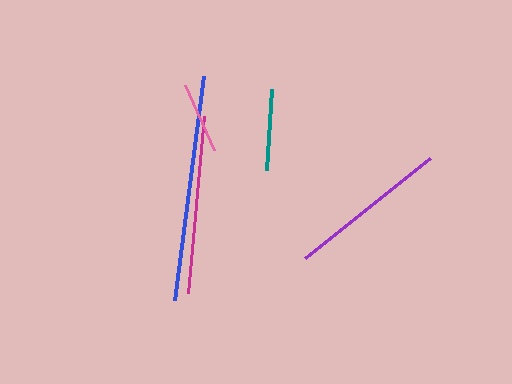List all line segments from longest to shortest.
From longest to shortest: blue, magenta, purple, teal, pink.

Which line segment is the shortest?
The pink line is the shortest at approximately 71 pixels.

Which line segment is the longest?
The blue line is the longest at approximately 225 pixels.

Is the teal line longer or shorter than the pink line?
The teal line is longer than the pink line.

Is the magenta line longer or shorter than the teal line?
The magenta line is longer than the teal line.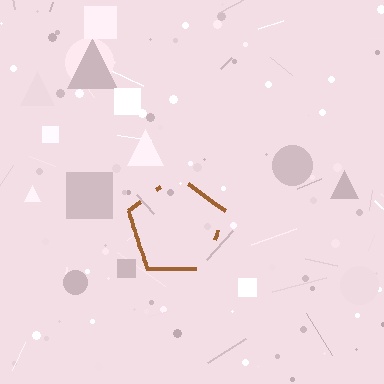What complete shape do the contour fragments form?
The contour fragments form a pentagon.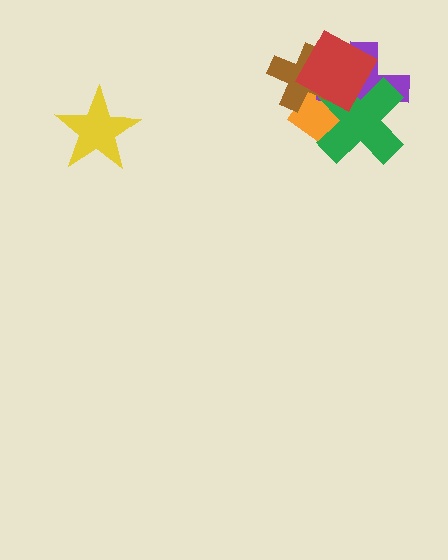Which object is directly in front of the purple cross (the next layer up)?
The green cross is directly in front of the purple cross.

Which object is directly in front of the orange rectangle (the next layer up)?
The purple cross is directly in front of the orange rectangle.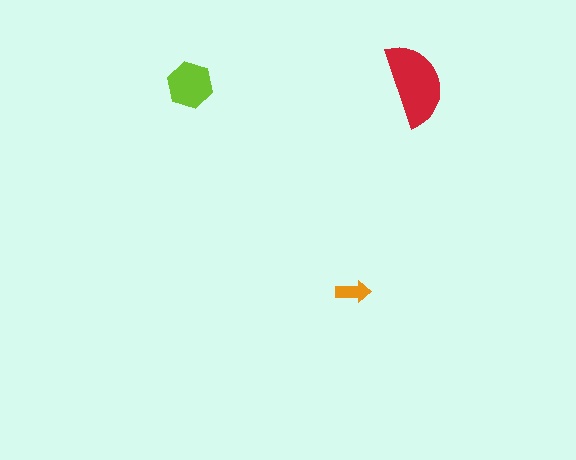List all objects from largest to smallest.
The red semicircle, the lime hexagon, the orange arrow.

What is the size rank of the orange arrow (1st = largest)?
3rd.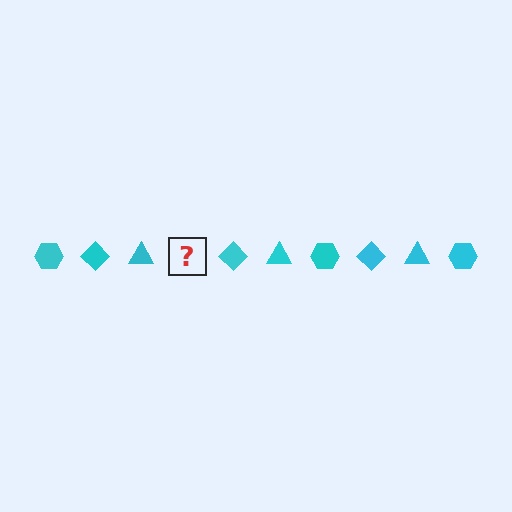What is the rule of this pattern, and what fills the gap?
The rule is that the pattern cycles through hexagon, diamond, triangle shapes in cyan. The gap should be filled with a cyan hexagon.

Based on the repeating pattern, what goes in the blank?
The blank should be a cyan hexagon.